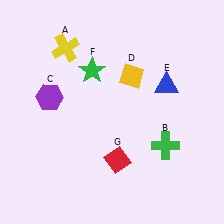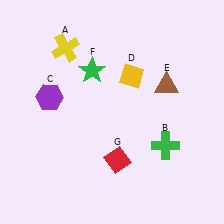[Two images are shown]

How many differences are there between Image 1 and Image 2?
There is 1 difference between the two images.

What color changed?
The triangle (E) changed from blue in Image 1 to brown in Image 2.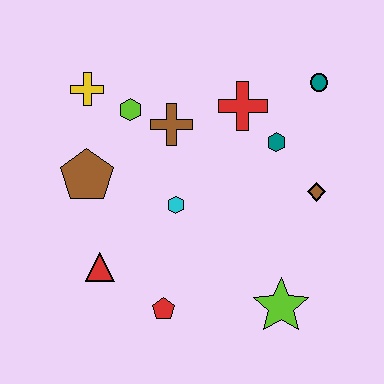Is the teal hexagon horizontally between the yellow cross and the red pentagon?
No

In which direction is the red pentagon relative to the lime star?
The red pentagon is to the left of the lime star.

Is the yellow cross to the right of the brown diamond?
No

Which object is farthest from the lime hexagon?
The lime star is farthest from the lime hexagon.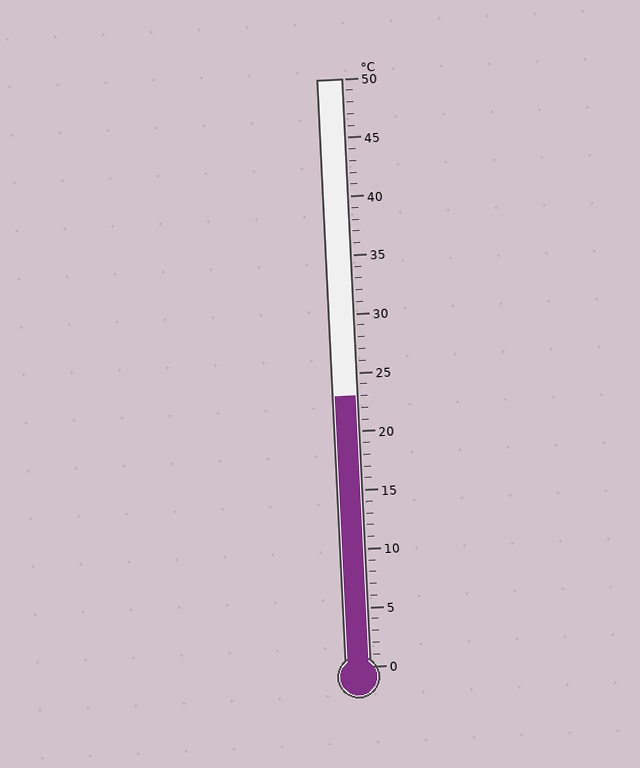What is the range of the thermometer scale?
The thermometer scale ranges from 0°C to 50°C.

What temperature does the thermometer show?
The thermometer shows approximately 23°C.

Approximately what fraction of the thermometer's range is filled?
The thermometer is filled to approximately 45% of its range.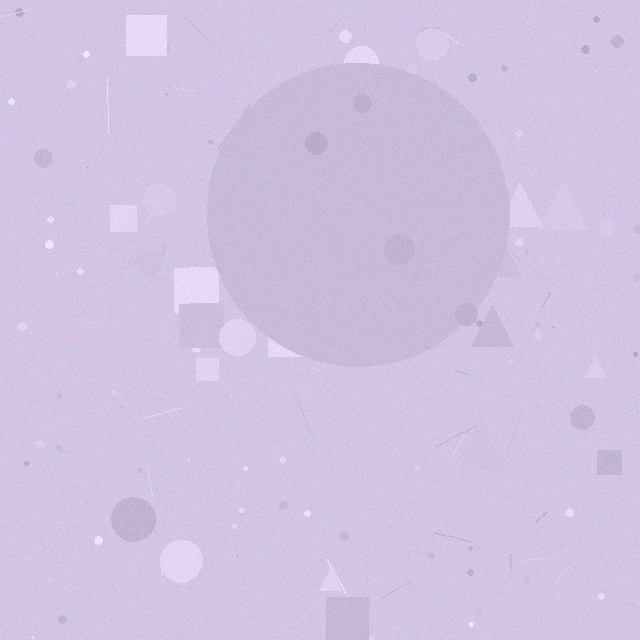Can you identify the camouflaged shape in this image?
The camouflaged shape is a circle.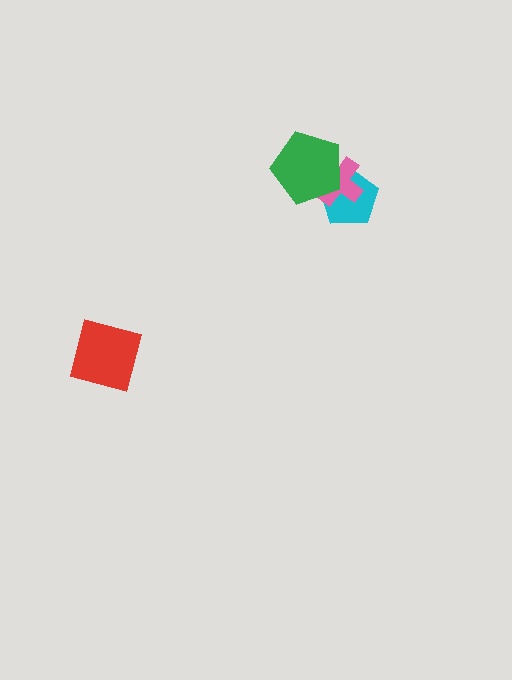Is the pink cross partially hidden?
Yes, it is partially covered by another shape.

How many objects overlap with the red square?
0 objects overlap with the red square.